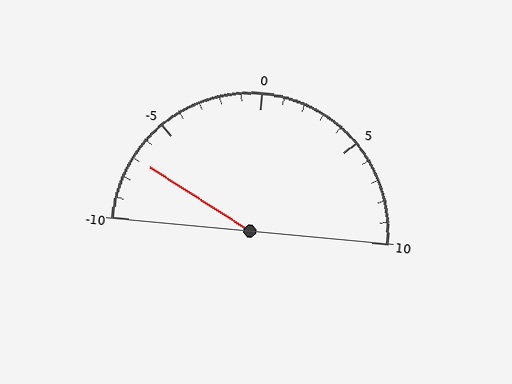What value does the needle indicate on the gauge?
The needle indicates approximately -7.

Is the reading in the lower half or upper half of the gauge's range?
The reading is in the lower half of the range (-10 to 10).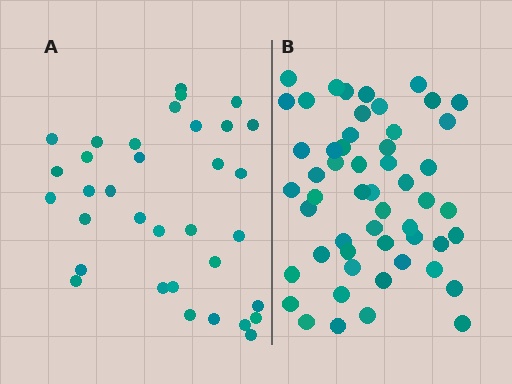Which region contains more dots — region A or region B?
Region B (the right region) has more dots.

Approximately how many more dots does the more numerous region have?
Region B has approximately 20 more dots than region A.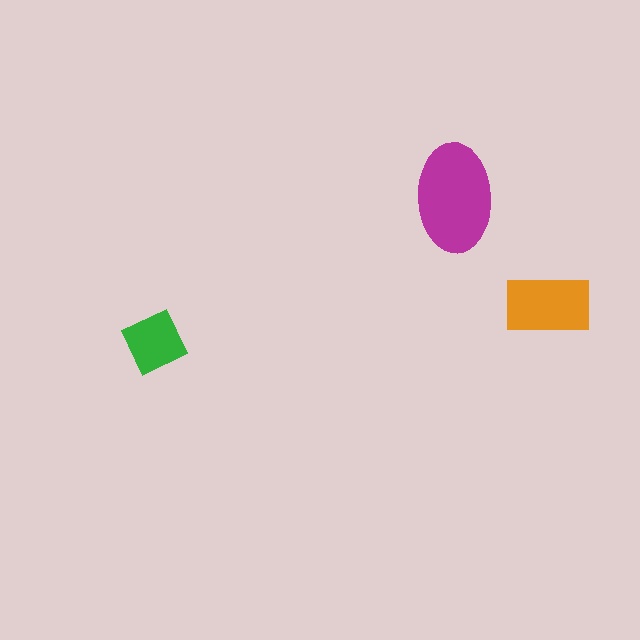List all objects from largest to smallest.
The magenta ellipse, the orange rectangle, the green square.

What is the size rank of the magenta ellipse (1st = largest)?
1st.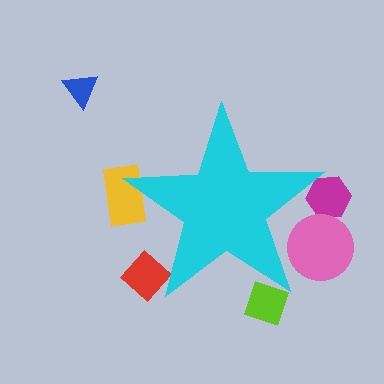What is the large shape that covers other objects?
A cyan star.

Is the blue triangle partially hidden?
No, the blue triangle is fully visible.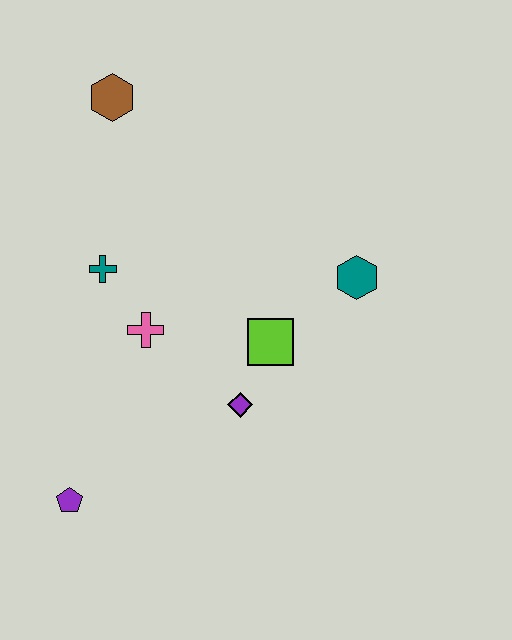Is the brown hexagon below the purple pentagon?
No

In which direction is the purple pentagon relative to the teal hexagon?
The purple pentagon is to the left of the teal hexagon.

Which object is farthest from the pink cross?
The brown hexagon is farthest from the pink cross.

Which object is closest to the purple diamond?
The lime square is closest to the purple diamond.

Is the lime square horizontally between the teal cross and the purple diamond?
No